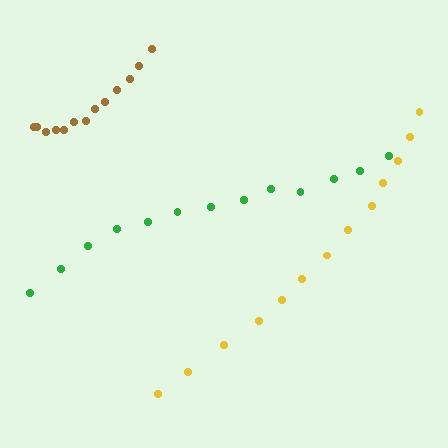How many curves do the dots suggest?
There are 3 distinct paths.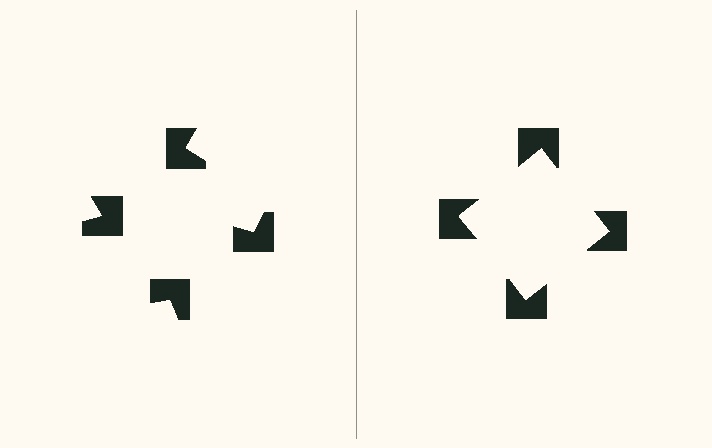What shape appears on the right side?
An illusory square.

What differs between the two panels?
The notched squares are positioned identically on both sides; only the wedge orientations differ. On the right they align to a square; on the left they are misaligned.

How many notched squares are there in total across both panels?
8 — 4 on each side.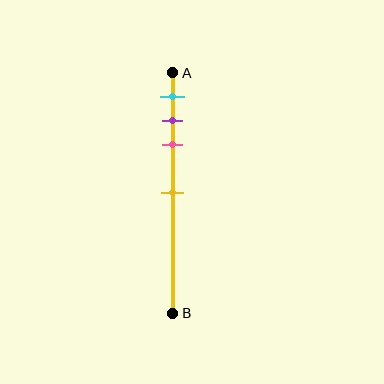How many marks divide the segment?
There are 4 marks dividing the segment.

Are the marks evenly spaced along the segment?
No, the marks are not evenly spaced.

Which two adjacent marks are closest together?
The purple and pink marks are the closest adjacent pair.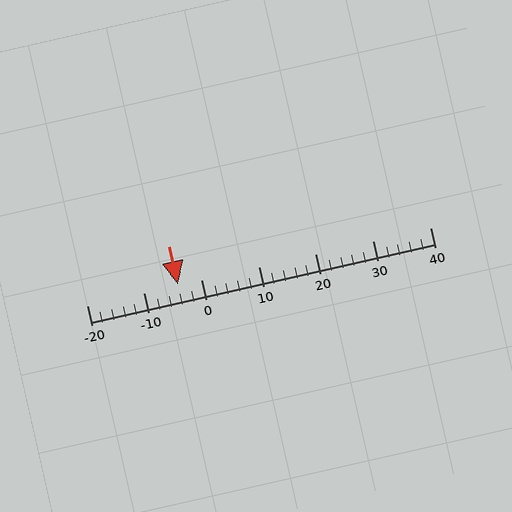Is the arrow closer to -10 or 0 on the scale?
The arrow is closer to 0.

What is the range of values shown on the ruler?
The ruler shows values from -20 to 40.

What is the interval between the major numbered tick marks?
The major tick marks are spaced 10 units apart.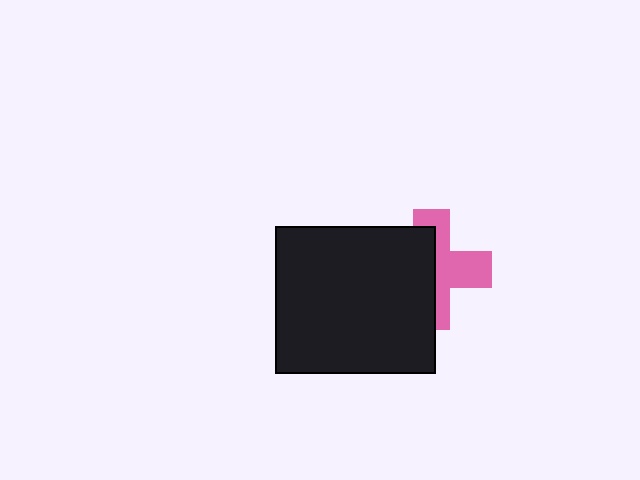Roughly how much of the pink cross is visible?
About half of it is visible (roughly 48%).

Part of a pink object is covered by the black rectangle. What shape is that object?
It is a cross.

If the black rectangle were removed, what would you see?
You would see the complete pink cross.